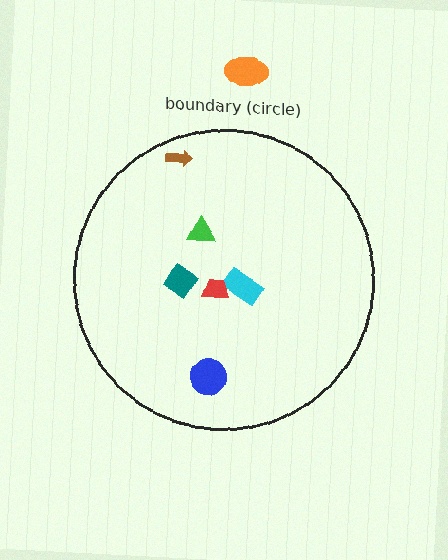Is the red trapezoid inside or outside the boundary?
Inside.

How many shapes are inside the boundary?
6 inside, 1 outside.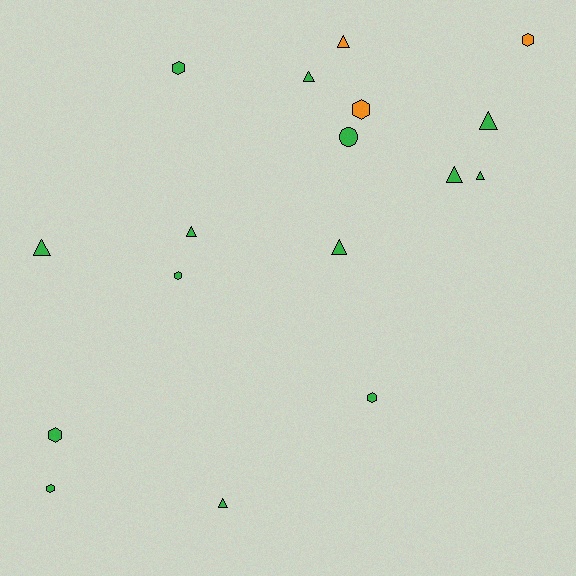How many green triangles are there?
There are 8 green triangles.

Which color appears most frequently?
Green, with 14 objects.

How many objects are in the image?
There are 17 objects.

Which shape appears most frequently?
Triangle, with 9 objects.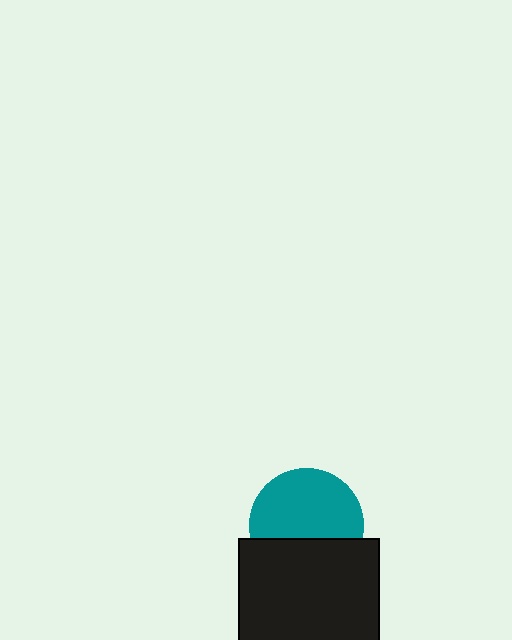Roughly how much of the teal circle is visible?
About half of it is visible (roughly 63%).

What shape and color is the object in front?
The object in front is a black square.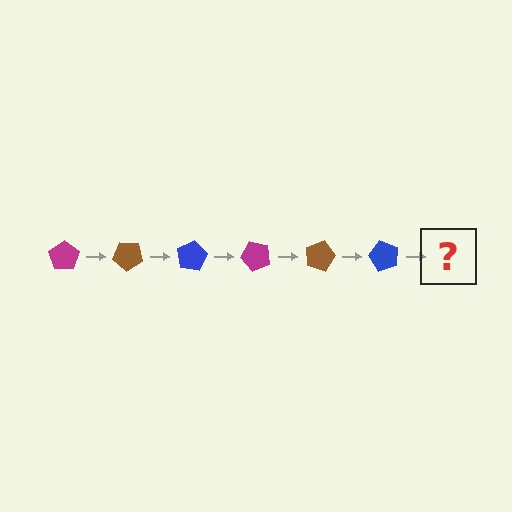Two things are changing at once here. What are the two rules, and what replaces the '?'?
The two rules are that it rotates 40 degrees each step and the color cycles through magenta, brown, and blue. The '?' should be a magenta pentagon, rotated 240 degrees from the start.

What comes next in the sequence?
The next element should be a magenta pentagon, rotated 240 degrees from the start.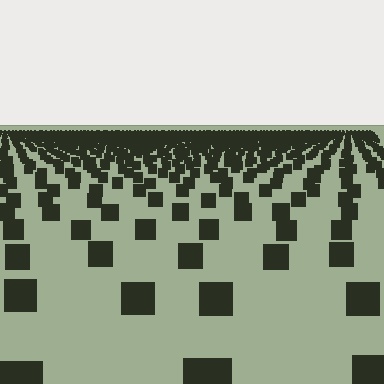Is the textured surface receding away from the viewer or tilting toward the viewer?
The surface is receding away from the viewer. Texture elements get smaller and denser toward the top.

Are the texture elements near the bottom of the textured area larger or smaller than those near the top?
Larger. Near the bottom, elements are closer to the viewer and appear at a bigger on-screen size.